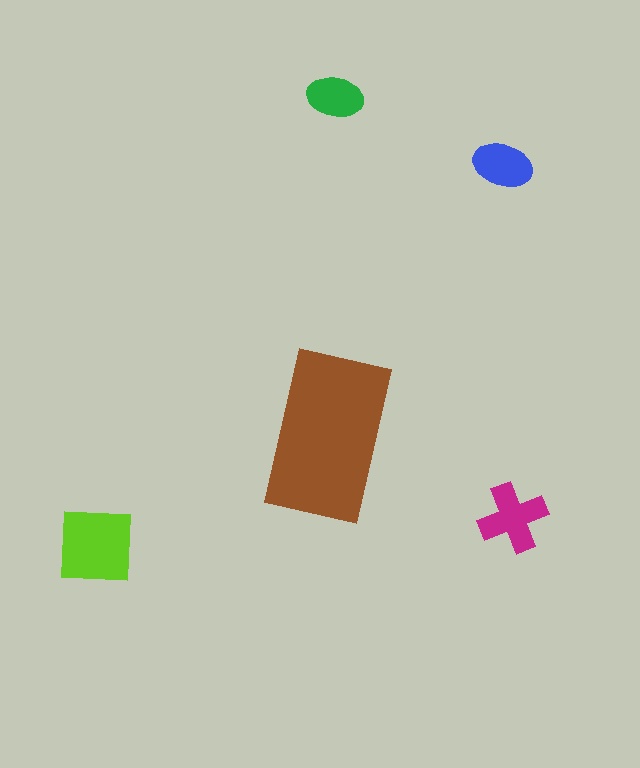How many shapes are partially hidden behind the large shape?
0 shapes are partially hidden.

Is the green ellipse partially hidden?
No, the green ellipse is fully visible.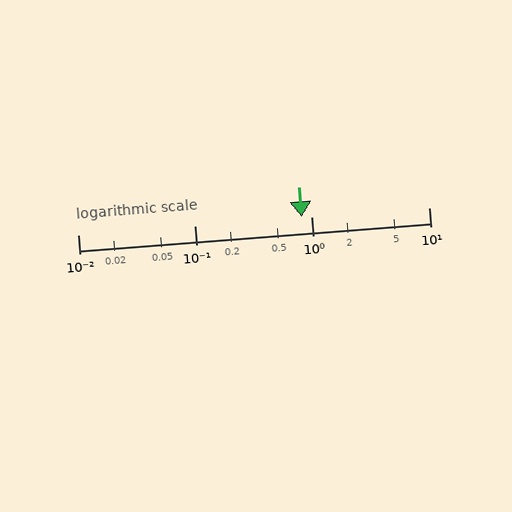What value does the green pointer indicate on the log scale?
The pointer indicates approximately 0.82.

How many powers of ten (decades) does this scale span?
The scale spans 3 decades, from 0.01 to 10.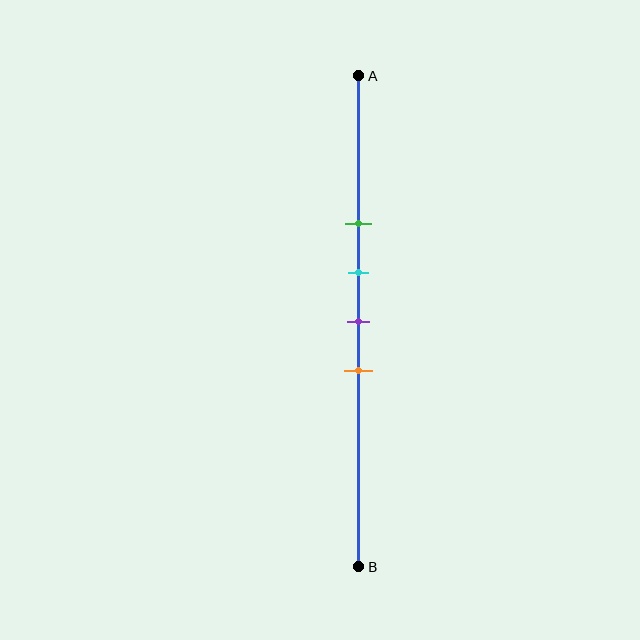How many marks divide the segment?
There are 4 marks dividing the segment.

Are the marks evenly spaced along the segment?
Yes, the marks are approximately evenly spaced.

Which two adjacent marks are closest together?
The cyan and purple marks are the closest adjacent pair.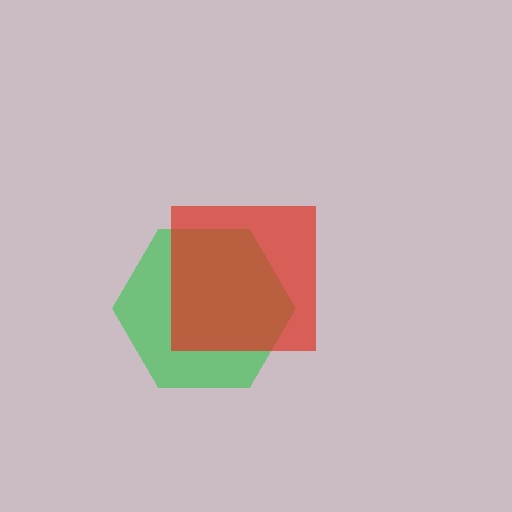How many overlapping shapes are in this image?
There are 2 overlapping shapes in the image.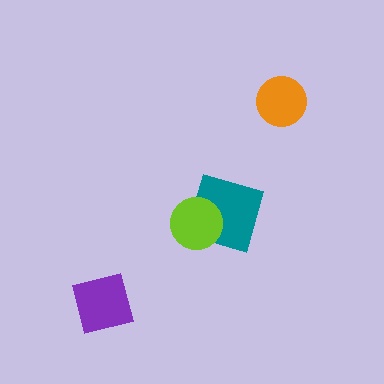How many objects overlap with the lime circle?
1 object overlaps with the lime circle.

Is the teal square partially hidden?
Yes, it is partially covered by another shape.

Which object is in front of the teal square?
The lime circle is in front of the teal square.